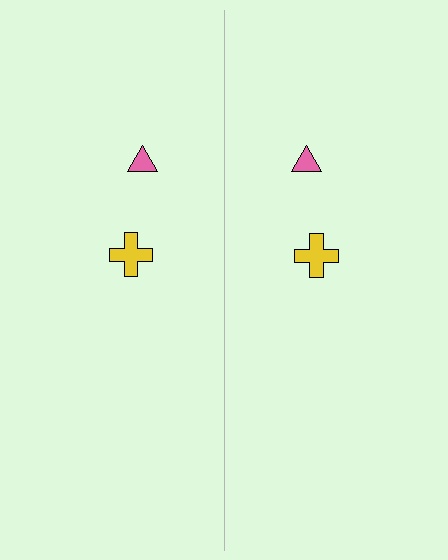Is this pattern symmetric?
Yes, this pattern has bilateral (reflection) symmetry.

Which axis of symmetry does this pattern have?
The pattern has a vertical axis of symmetry running through the center of the image.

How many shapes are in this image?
There are 4 shapes in this image.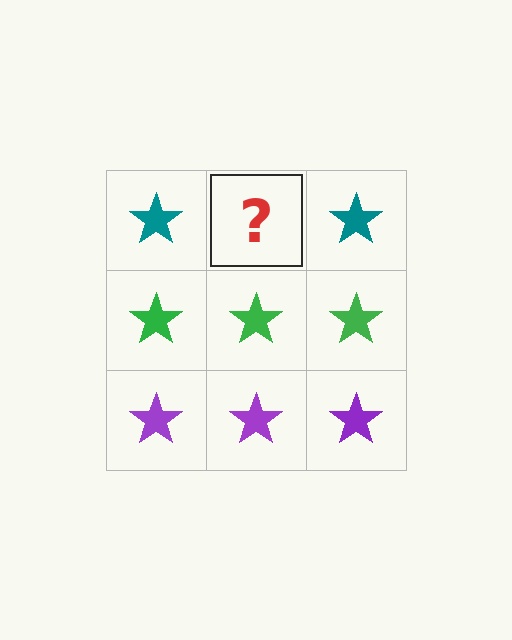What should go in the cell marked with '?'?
The missing cell should contain a teal star.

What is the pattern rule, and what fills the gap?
The rule is that each row has a consistent color. The gap should be filled with a teal star.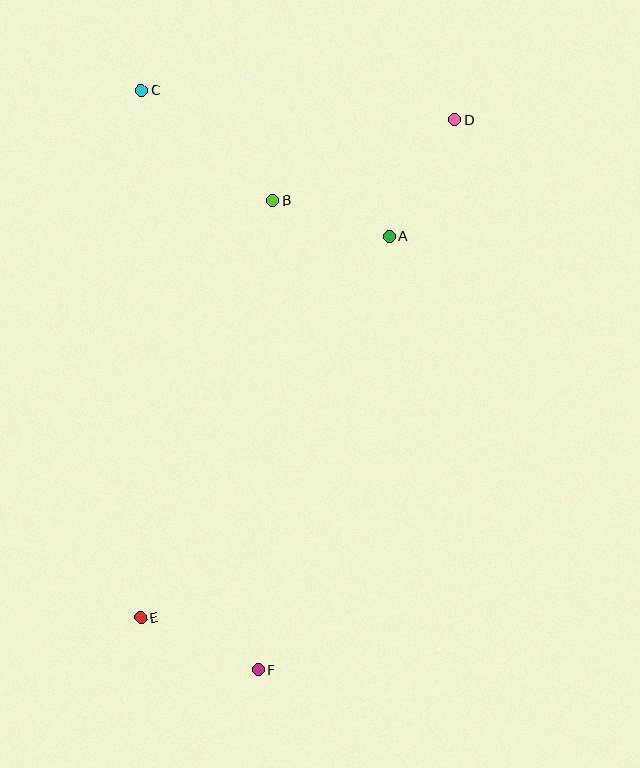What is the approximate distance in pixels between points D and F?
The distance between D and F is approximately 584 pixels.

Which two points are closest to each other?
Points A and B are closest to each other.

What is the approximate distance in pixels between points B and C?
The distance between B and C is approximately 171 pixels.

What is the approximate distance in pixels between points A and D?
The distance between A and D is approximately 134 pixels.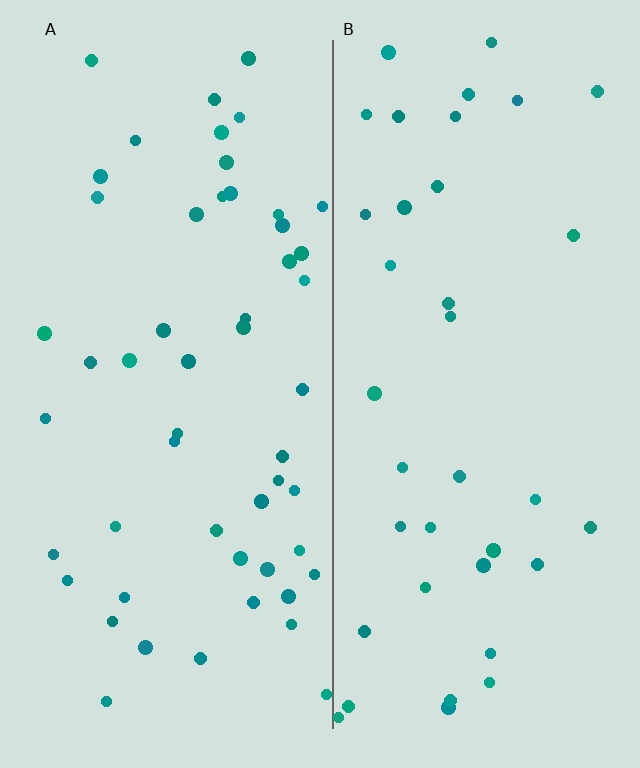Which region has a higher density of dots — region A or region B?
A (the left).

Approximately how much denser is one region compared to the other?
Approximately 1.4× — region A over region B.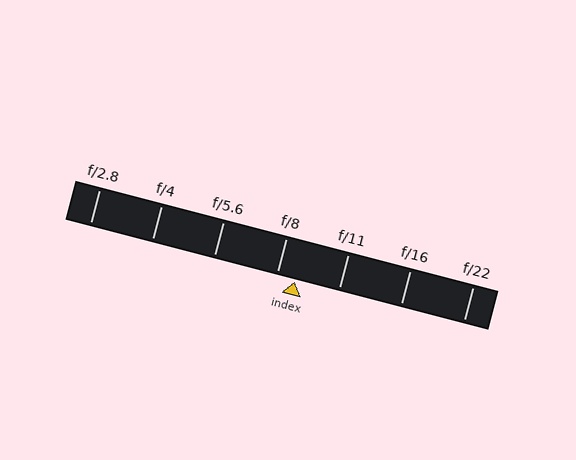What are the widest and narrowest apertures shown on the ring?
The widest aperture shown is f/2.8 and the narrowest is f/22.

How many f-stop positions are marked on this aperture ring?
There are 7 f-stop positions marked.